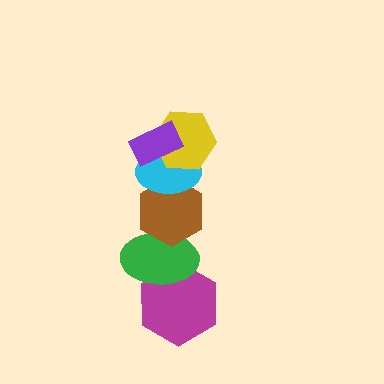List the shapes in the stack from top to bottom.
From top to bottom: the purple rectangle, the yellow hexagon, the cyan ellipse, the brown hexagon, the green ellipse, the magenta hexagon.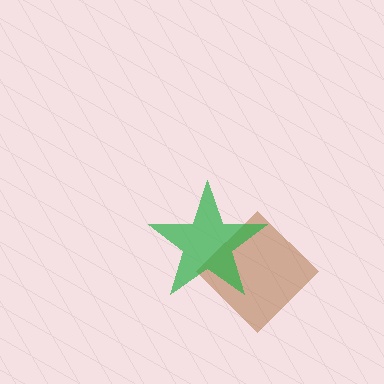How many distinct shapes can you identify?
There are 2 distinct shapes: a brown diamond, a green star.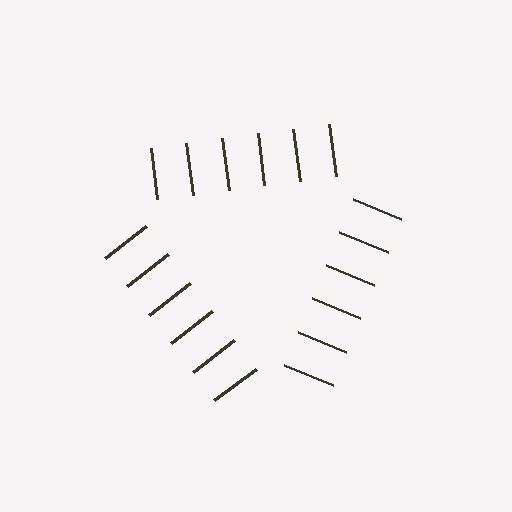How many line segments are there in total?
18 — 6 along each of the 3 edges.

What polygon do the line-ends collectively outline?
An illusory triangle — the line segments terminate on its edges but no continuous stroke is drawn.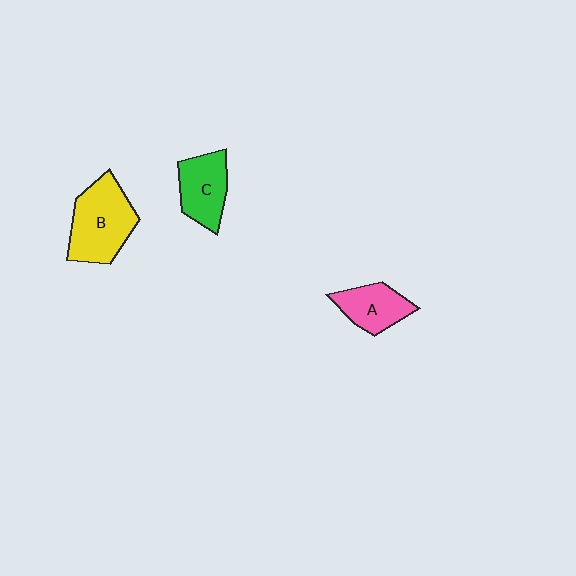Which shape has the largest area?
Shape B (yellow).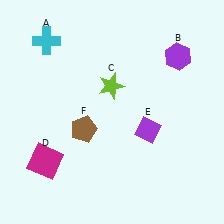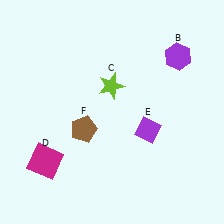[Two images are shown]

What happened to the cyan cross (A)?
The cyan cross (A) was removed in Image 2. It was in the top-left area of Image 1.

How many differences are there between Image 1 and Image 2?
There is 1 difference between the two images.